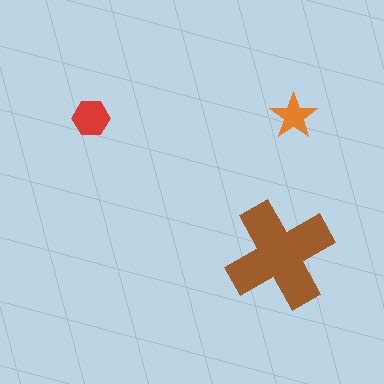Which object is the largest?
The brown cross.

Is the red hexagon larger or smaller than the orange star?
Larger.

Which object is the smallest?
The orange star.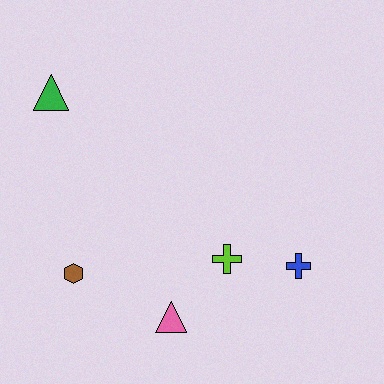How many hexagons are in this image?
There is 1 hexagon.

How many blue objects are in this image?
There is 1 blue object.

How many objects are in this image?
There are 5 objects.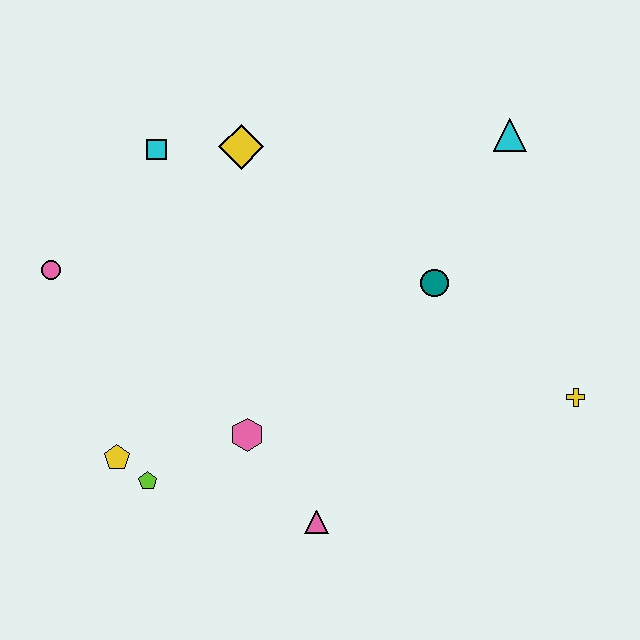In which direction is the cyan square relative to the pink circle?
The cyan square is above the pink circle.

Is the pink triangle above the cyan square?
No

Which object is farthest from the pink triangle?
The cyan triangle is farthest from the pink triangle.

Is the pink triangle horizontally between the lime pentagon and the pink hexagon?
No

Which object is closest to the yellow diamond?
The cyan square is closest to the yellow diamond.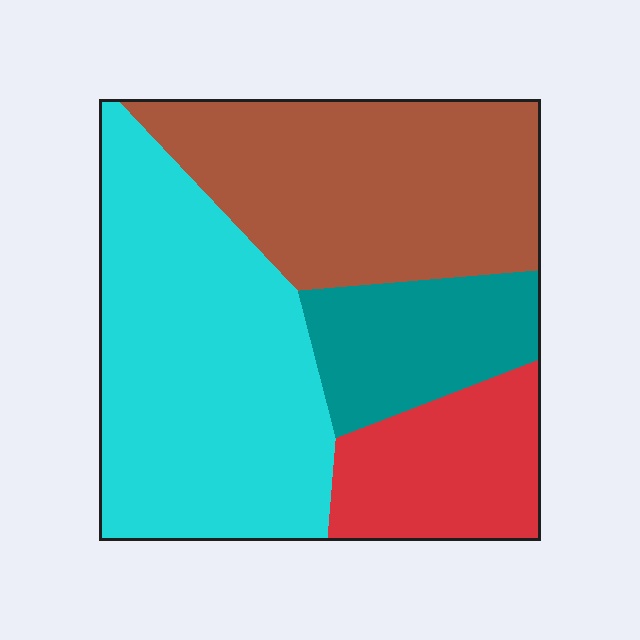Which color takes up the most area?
Cyan, at roughly 40%.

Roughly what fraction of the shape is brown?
Brown covers around 30% of the shape.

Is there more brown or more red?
Brown.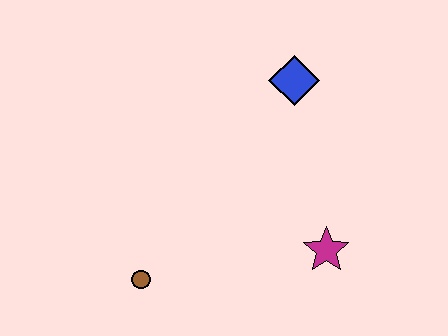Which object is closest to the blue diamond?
The magenta star is closest to the blue diamond.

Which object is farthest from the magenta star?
The brown circle is farthest from the magenta star.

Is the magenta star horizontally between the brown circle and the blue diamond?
No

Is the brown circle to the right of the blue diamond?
No